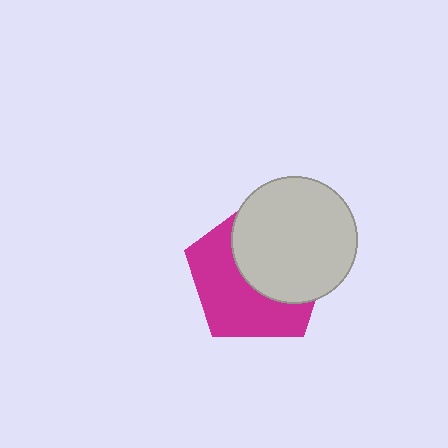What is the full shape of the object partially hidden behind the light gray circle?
The partially hidden object is a magenta pentagon.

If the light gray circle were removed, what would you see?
You would see the complete magenta pentagon.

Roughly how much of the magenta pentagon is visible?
About half of it is visible (roughly 50%).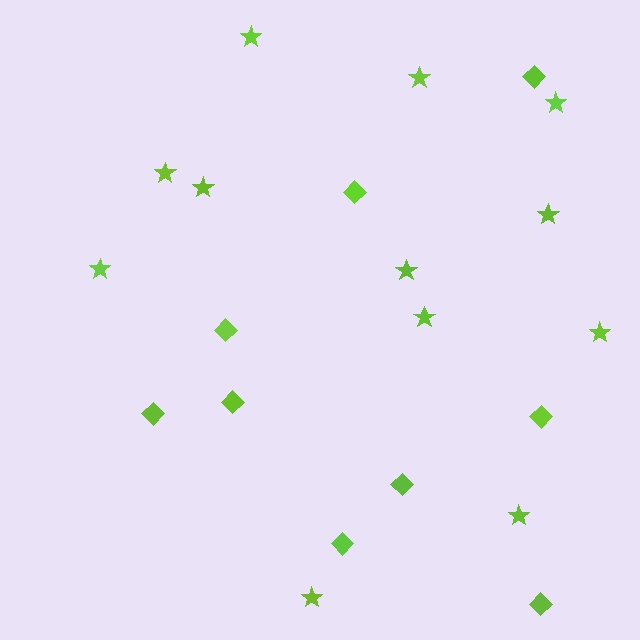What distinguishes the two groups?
There are 2 groups: one group of diamonds (9) and one group of stars (12).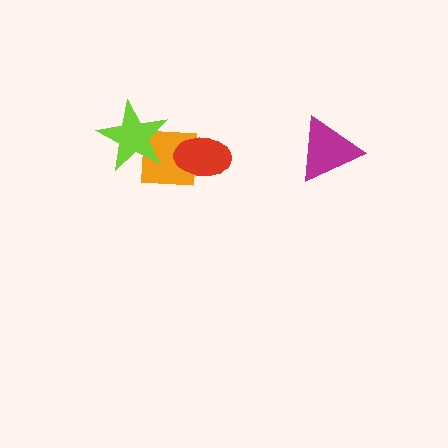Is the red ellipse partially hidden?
No, no other shape covers it.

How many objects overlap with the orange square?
2 objects overlap with the orange square.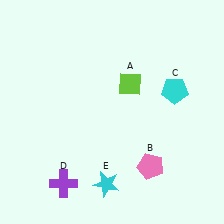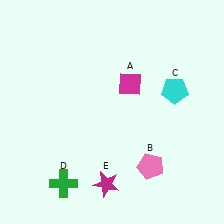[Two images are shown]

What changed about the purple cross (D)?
In Image 1, D is purple. In Image 2, it changed to green.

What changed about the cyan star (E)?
In Image 1, E is cyan. In Image 2, it changed to magenta.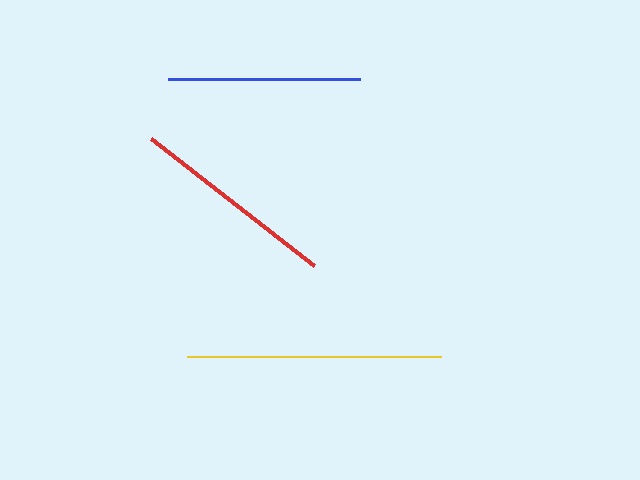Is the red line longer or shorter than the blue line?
The red line is longer than the blue line.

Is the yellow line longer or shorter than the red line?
The yellow line is longer than the red line.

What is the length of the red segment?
The red segment is approximately 207 pixels long.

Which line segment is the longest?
The yellow line is the longest at approximately 254 pixels.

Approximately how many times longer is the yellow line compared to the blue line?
The yellow line is approximately 1.3 times the length of the blue line.